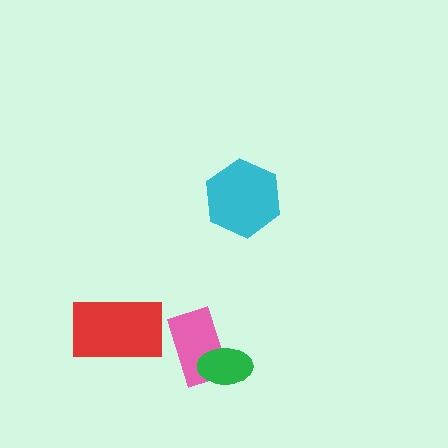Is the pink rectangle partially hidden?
Yes, it is partially covered by another shape.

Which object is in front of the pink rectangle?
The green ellipse is in front of the pink rectangle.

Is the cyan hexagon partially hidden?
No, no other shape covers it.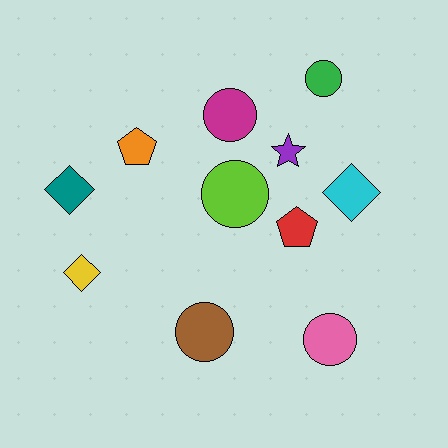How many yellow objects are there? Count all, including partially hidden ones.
There is 1 yellow object.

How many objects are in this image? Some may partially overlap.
There are 11 objects.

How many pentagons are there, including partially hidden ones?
There are 2 pentagons.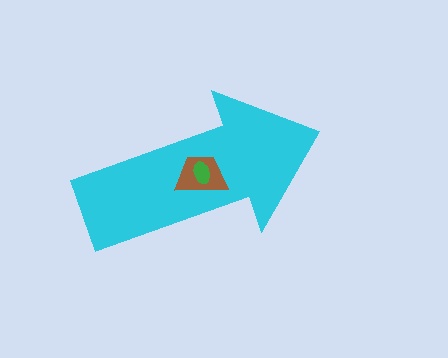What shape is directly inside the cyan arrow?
The brown trapezoid.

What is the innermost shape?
The green ellipse.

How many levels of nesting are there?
3.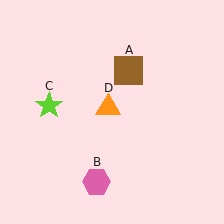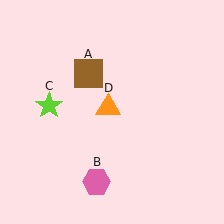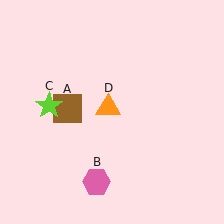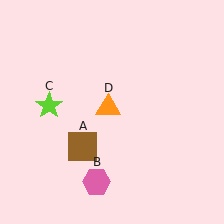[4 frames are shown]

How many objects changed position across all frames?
1 object changed position: brown square (object A).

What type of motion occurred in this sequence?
The brown square (object A) rotated counterclockwise around the center of the scene.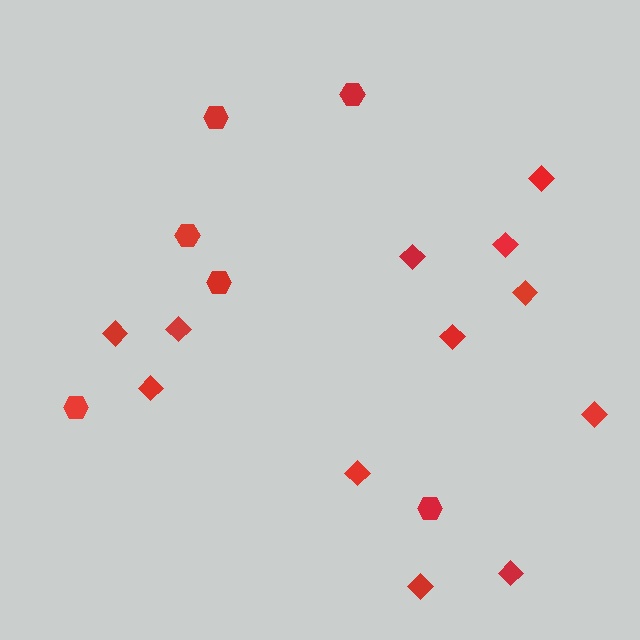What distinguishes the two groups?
There are 2 groups: one group of hexagons (6) and one group of diamonds (12).